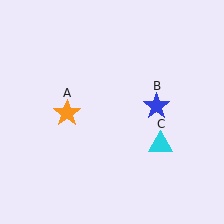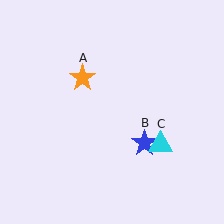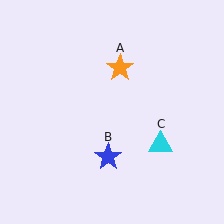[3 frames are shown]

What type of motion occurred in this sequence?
The orange star (object A), blue star (object B) rotated clockwise around the center of the scene.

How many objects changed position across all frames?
2 objects changed position: orange star (object A), blue star (object B).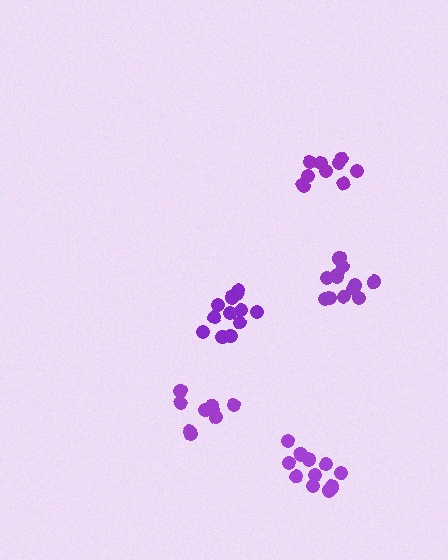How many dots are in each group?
Group 1: 12 dots, Group 2: 10 dots, Group 3: 12 dots, Group 4: 9 dots, Group 5: 12 dots (55 total).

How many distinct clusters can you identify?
There are 5 distinct clusters.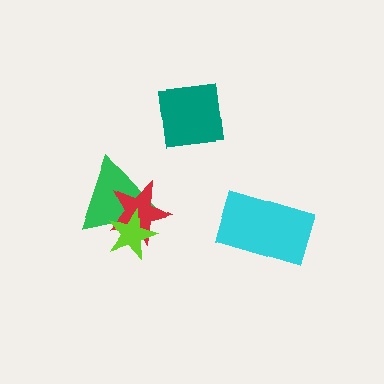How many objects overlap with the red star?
2 objects overlap with the red star.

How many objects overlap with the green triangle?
2 objects overlap with the green triangle.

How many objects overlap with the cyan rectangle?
0 objects overlap with the cyan rectangle.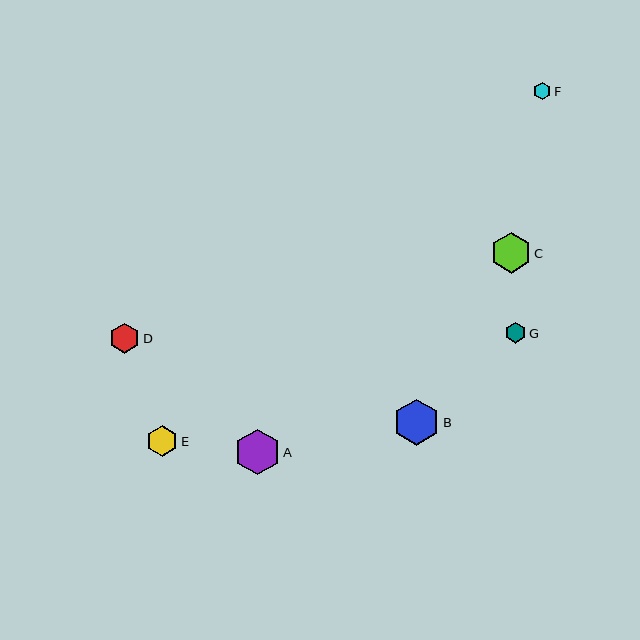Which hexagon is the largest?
Hexagon B is the largest with a size of approximately 46 pixels.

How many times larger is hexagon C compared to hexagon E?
Hexagon C is approximately 1.3 times the size of hexagon E.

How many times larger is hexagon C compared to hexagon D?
Hexagon C is approximately 1.3 times the size of hexagon D.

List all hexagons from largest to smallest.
From largest to smallest: B, A, C, E, D, G, F.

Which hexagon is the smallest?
Hexagon F is the smallest with a size of approximately 17 pixels.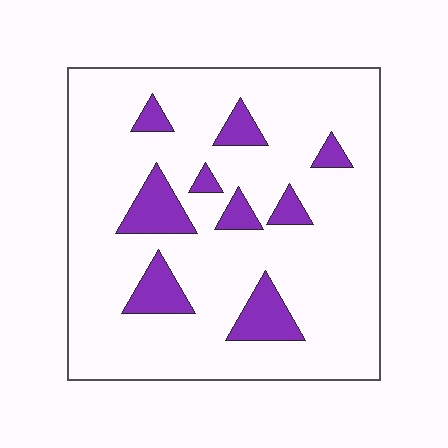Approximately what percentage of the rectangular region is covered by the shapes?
Approximately 15%.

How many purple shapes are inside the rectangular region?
9.